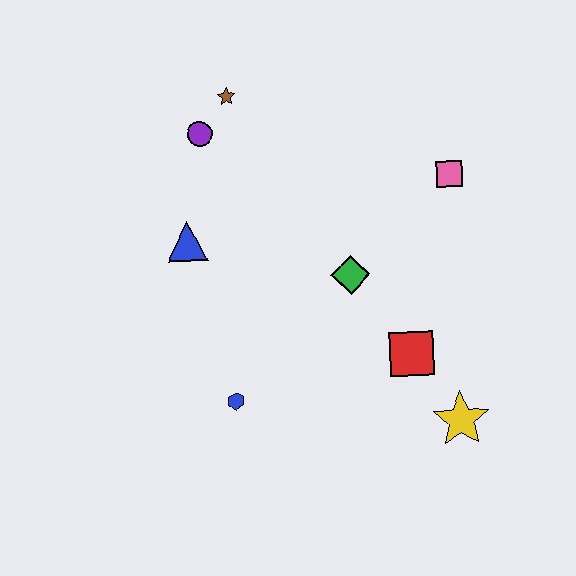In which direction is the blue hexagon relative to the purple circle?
The blue hexagon is below the purple circle.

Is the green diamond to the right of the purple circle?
Yes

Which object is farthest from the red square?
The brown star is farthest from the red square.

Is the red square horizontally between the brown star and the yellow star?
Yes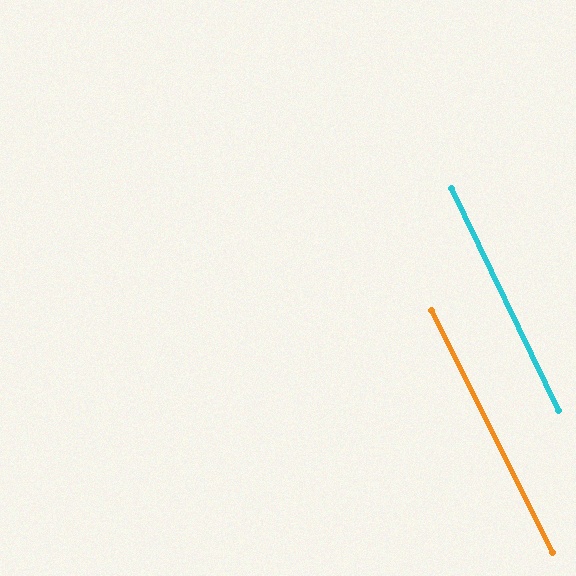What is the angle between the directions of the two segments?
Approximately 1 degree.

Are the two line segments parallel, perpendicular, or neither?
Parallel — their directions differ by only 1.1°.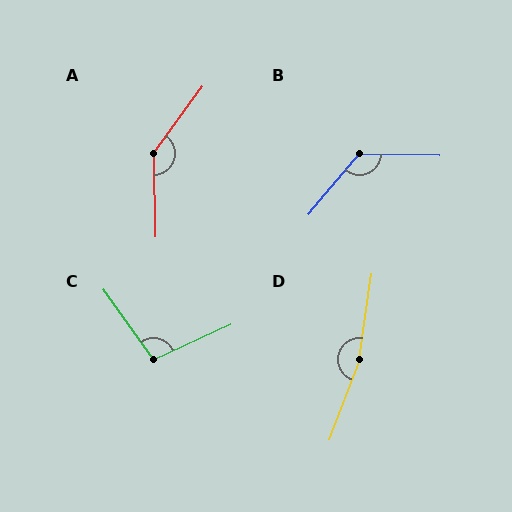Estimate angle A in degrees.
Approximately 143 degrees.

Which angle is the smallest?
C, at approximately 101 degrees.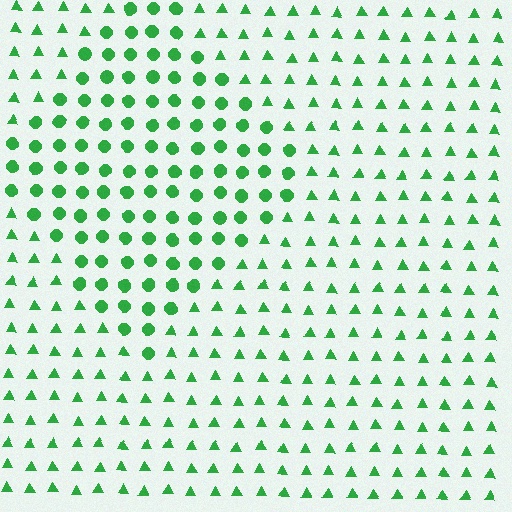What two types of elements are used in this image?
The image uses circles inside the diamond region and triangles outside it.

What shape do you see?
I see a diamond.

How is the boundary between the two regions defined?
The boundary is defined by a change in element shape: circles inside vs. triangles outside. All elements share the same color and spacing.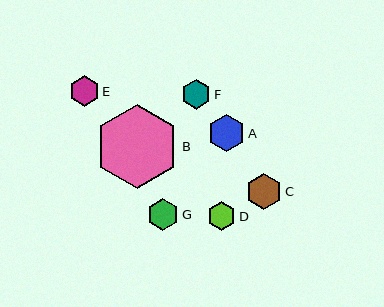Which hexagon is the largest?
Hexagon B is the largest with a size of approximately 84 pixels.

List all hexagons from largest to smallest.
From largest to smallest: B, A, C, G, E, F, D.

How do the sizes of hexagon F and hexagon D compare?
Hexagon F and hexagon D are approximately the same size.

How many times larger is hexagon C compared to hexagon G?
Hexagon C is approximately 1.1 times the size of hexagon G.